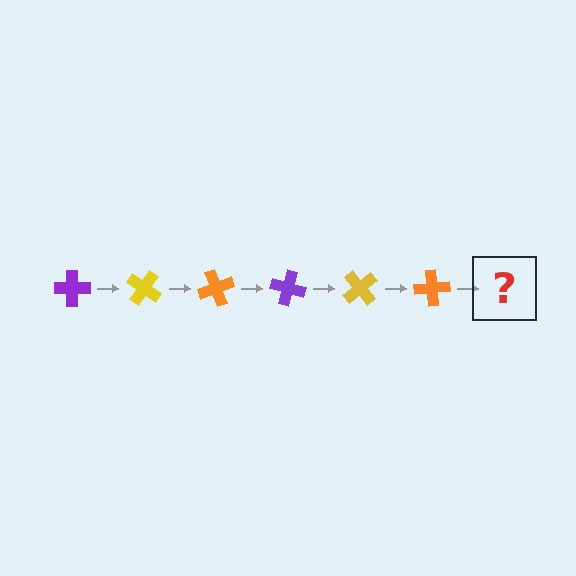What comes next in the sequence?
The next element should be a purple cross, rotated 210 degrees from the start.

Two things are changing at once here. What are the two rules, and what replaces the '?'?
The two rules are that it rotates 35 degrees each step and the color cycles through purple, yellow, and orange. The '?' should be a purple cross, rotated 210 degrees from the start.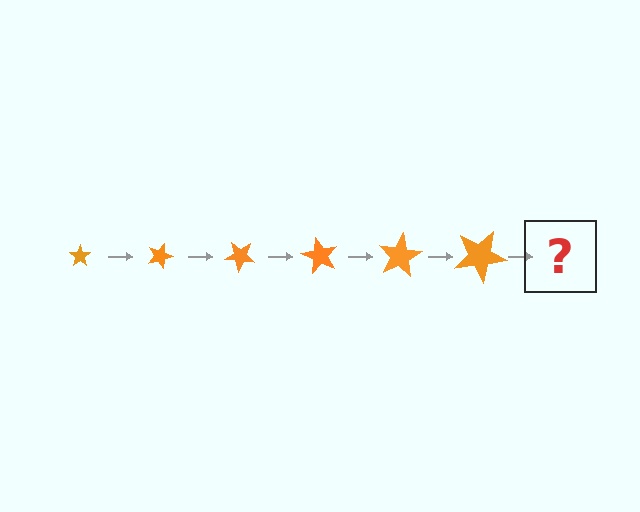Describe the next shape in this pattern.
It should be a star, larger than the previous one and rotated 120 degrees from the start.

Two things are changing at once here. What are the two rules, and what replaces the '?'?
The two rules are that the star grows larger each step and it rotates 20 degrees each step. The '?' should be a star, larger than the previous one and rotated 120 degrees from the start.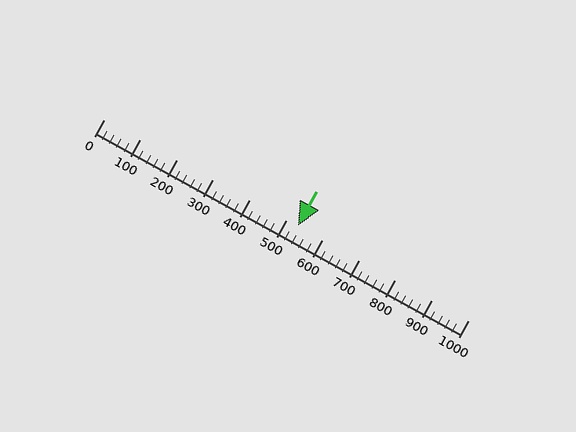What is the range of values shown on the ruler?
The ruler shows values from 0 to 1000.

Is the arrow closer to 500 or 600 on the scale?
The arrow is closer to 500.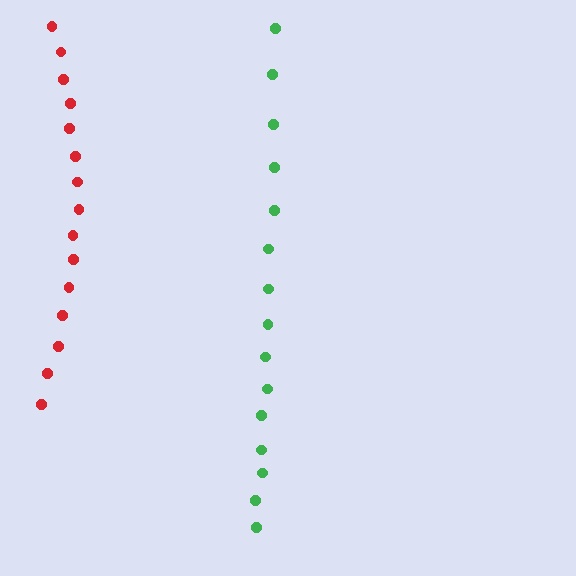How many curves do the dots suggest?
There are 2 distinct paths.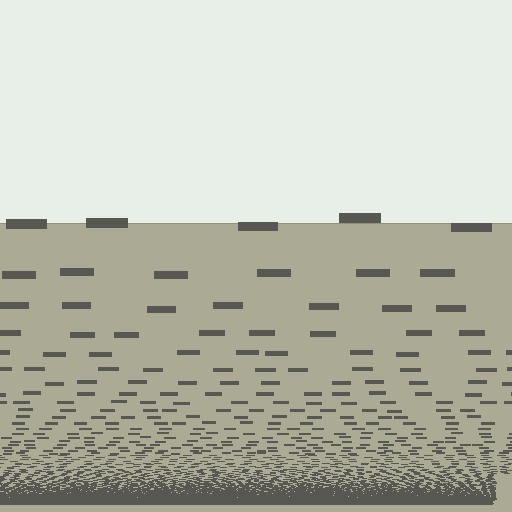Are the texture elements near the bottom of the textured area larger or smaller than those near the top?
Smaller. The gradient is inverted — elements near the bottom are smaller and denser.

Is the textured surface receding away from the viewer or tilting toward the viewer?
The surface appears to tilt toward the viewer. Texture elements get larger and sparser toward the top.